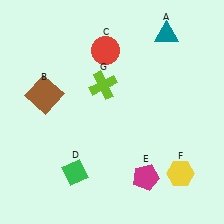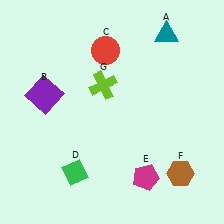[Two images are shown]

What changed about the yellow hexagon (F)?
In Image 1, F is yellow. In Image 2, it changed to brown.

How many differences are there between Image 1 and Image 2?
There are 2 differences between the two images.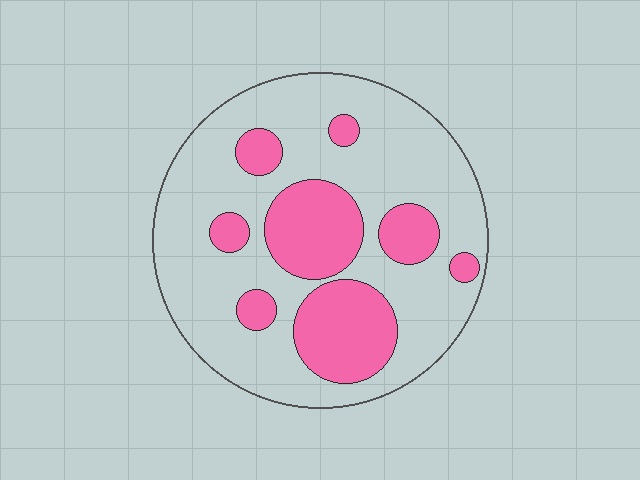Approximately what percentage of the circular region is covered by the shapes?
Approximately 30%.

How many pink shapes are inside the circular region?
8.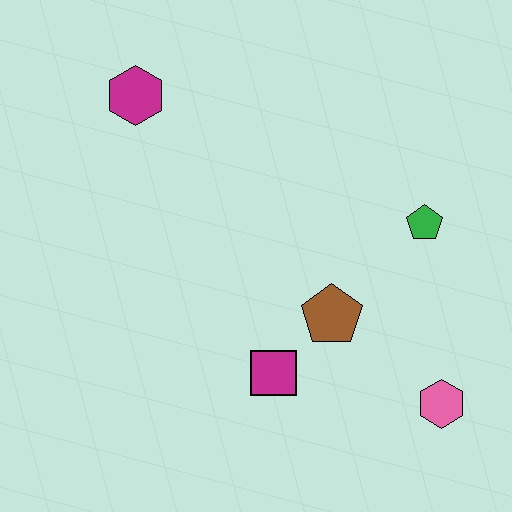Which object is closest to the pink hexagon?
The brown pentagon is closest to the pink hexagon.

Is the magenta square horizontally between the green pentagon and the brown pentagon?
No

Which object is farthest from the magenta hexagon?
The pink hexagon is farthest from the magenta hexagon.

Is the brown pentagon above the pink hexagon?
Yes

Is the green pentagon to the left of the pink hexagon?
Yes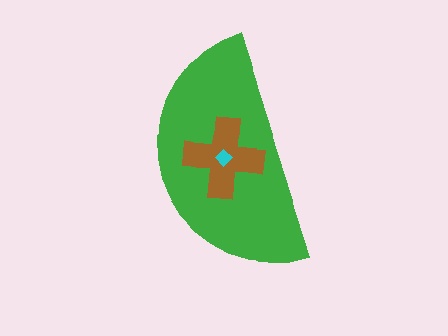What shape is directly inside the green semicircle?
The brown cross.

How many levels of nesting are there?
3.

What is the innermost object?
The cyan diamond.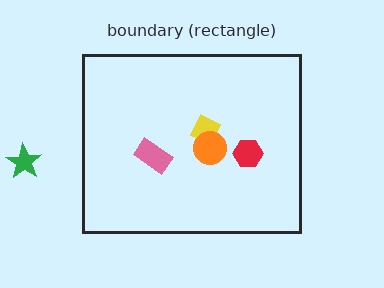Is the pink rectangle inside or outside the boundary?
Inside.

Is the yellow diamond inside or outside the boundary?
Inside.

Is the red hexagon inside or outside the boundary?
Inside.